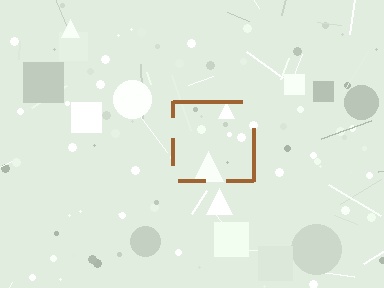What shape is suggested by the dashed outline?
The dashed outline suggests a square.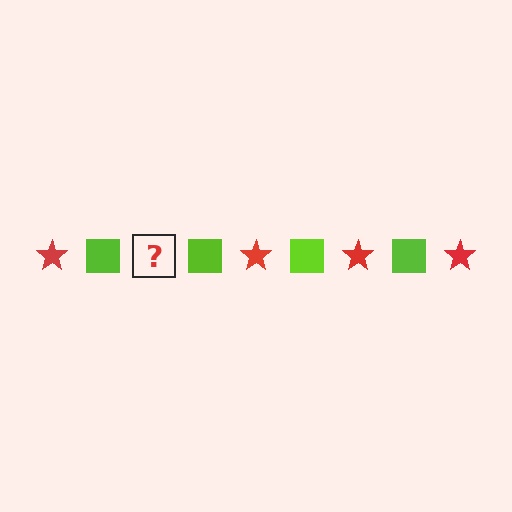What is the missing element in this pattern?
The missing element is a red star.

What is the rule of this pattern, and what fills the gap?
The rule is that the pattern alternates between red star and lime square. The gap should be filled with a red star.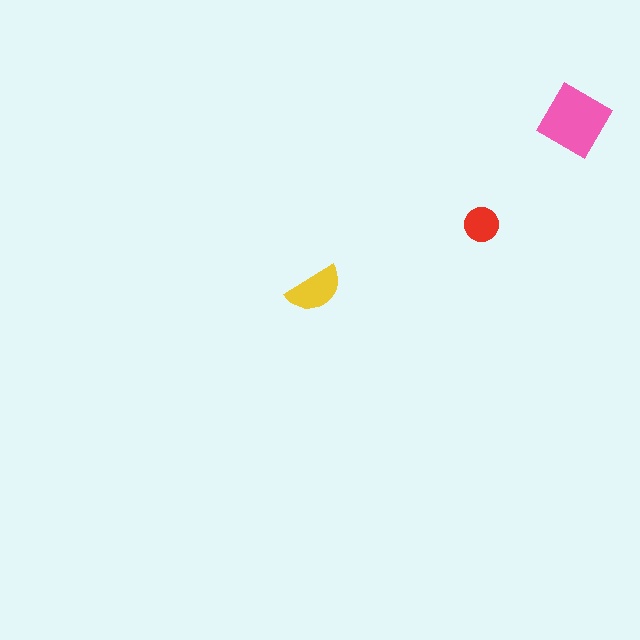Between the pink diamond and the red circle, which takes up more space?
The pink diamond.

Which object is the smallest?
The red circle.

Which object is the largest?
The pink diamond.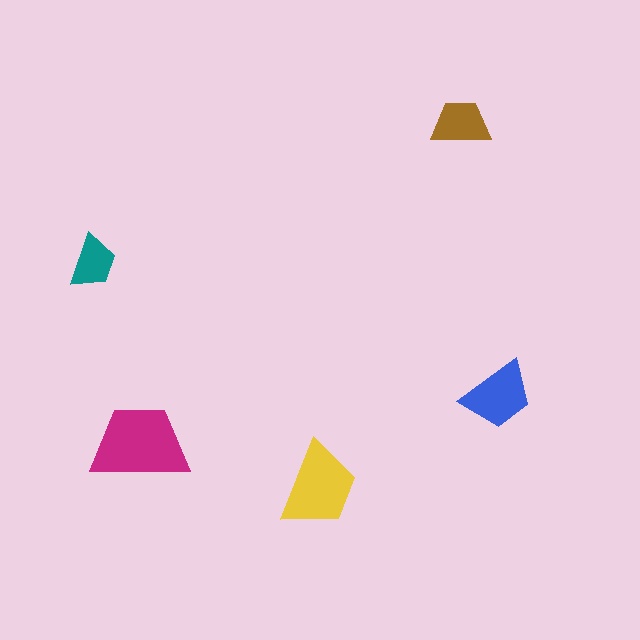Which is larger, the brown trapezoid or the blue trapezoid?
The blue one.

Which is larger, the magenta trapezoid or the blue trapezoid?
The magenta one.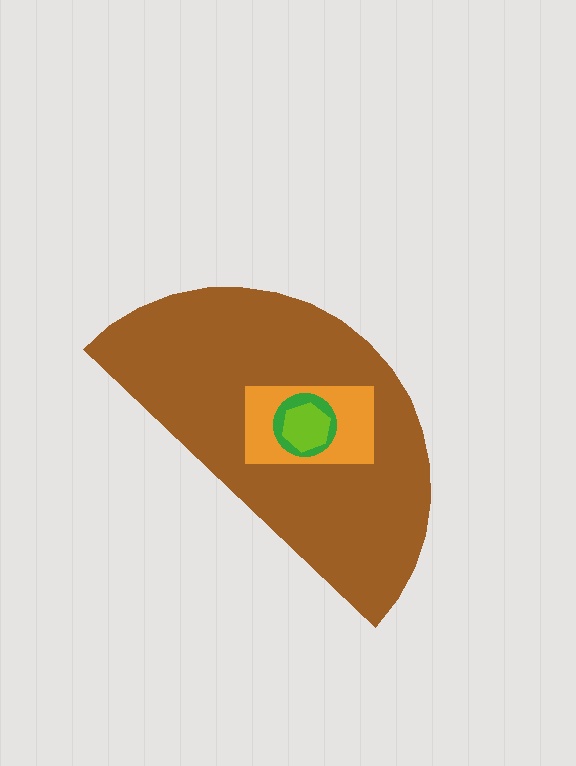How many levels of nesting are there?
4.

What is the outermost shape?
The brown semicircle.